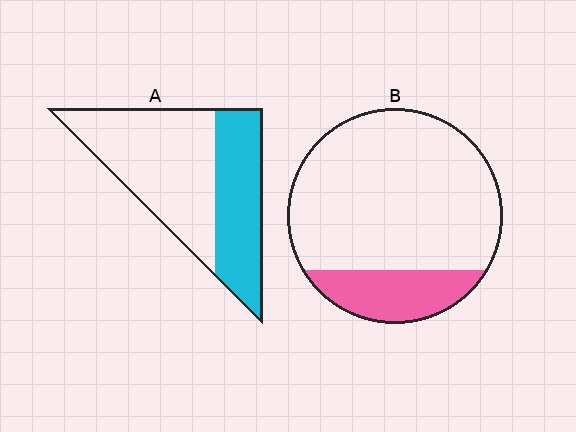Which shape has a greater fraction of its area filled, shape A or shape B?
Shape A.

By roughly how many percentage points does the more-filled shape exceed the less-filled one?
By roughly 20 percentage points (A over B).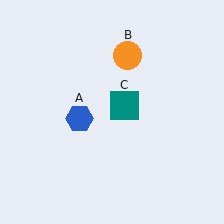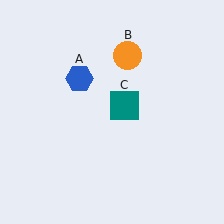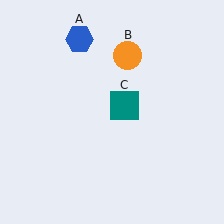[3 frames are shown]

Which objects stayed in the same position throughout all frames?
Orange circle (object B) and teal square (object C) remained stationary.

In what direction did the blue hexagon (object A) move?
The blue hexagon (object A) moved up.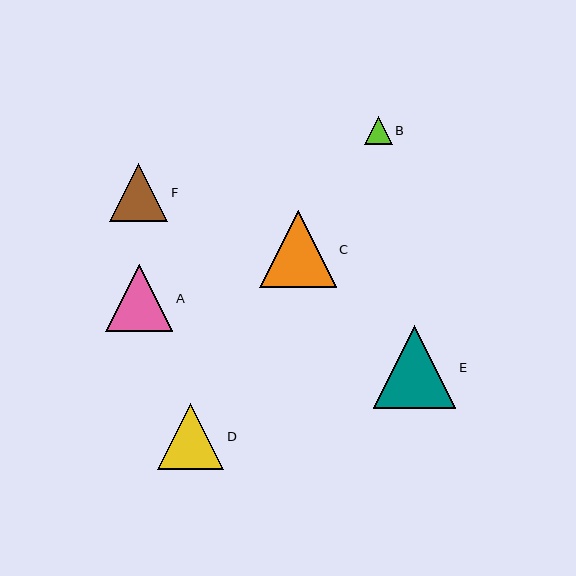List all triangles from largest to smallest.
From largest to smallest: E, C, A, D, F, B.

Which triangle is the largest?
Triangle E is the largest with a size of approximately 83 pixels.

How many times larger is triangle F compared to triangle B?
Triangle F is approximately 2.1 times the size of triangle B.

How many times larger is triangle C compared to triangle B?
Triangle C is approximately 2.8 times the size of triangle B.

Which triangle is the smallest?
Triangle B is the smallest with a size of approximately 28 pixels.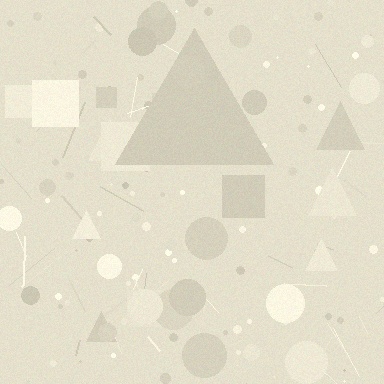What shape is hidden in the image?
A triangle is hidden in the image.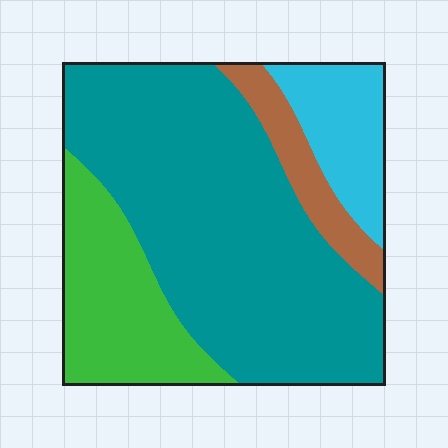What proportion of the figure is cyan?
Cyan takes up about one eighth (1/8) of the figure.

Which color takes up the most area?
Teal, at roughly 60%.